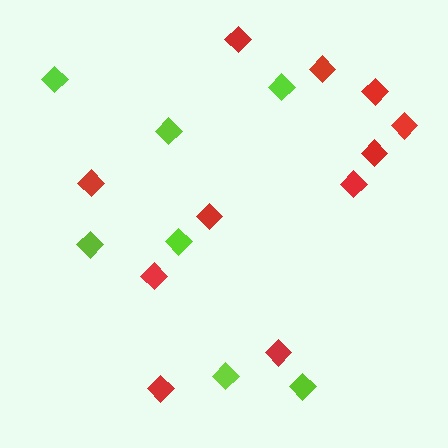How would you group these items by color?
There are 2 groups: one group of lime diamonds (7) and one group of red diamonds (11).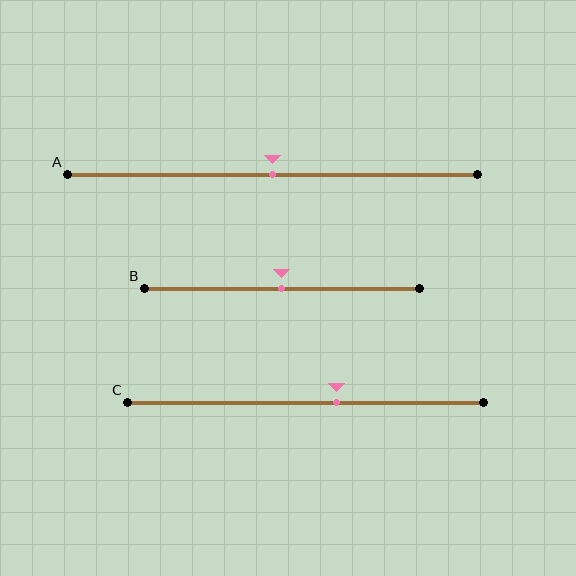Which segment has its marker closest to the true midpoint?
Segment A has its marker closest to the true midpoint.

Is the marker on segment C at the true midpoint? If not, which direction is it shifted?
No, the marker on segment C is shifted to the right by about 9% of the segment length.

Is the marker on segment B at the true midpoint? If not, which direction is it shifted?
Yes, the marker on segment B is at the true midpoint.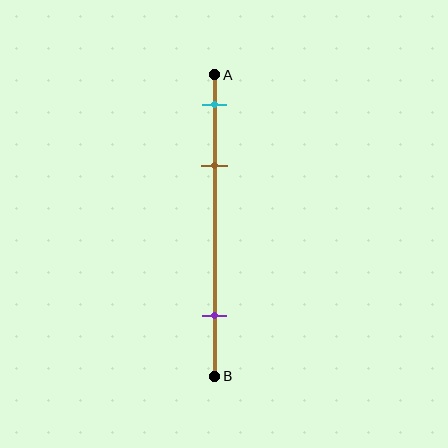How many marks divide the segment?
There are 3 marks dividing the segment.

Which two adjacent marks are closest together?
The cyan and brown marks are the closest adjacent pair.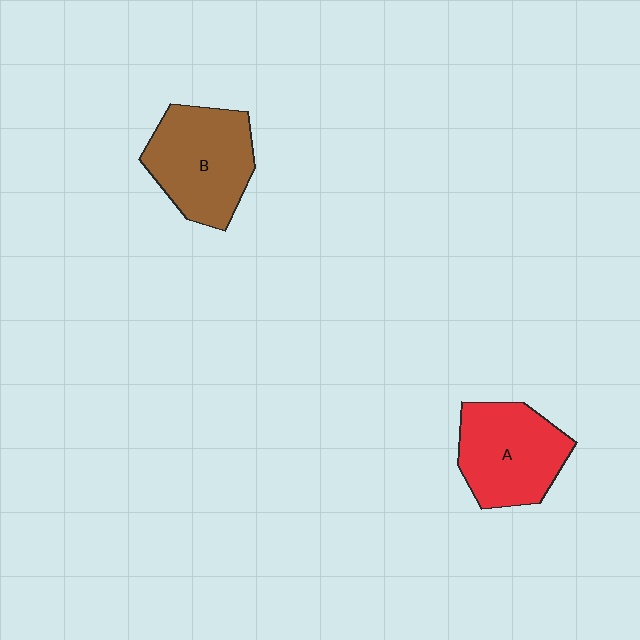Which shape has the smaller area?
Shape A (red).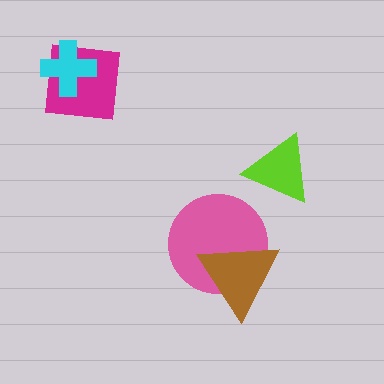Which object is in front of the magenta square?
The cyan cross is in front of the magenta square.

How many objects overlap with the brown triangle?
1 object overlaps with the brown triangle.